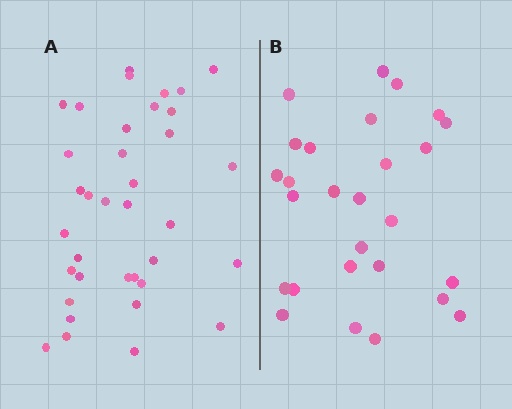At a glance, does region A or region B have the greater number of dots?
Region A (the left region) has more dots.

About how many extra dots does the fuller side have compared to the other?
Region A has roughly 8 or so more dots than region B.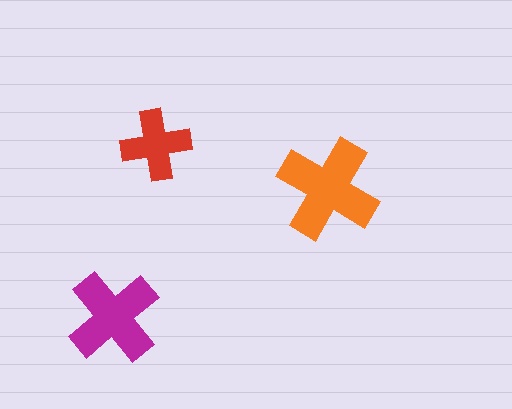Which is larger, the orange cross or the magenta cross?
The orange one.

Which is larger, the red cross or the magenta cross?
The magenta one.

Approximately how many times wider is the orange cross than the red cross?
About 1.5 times wider.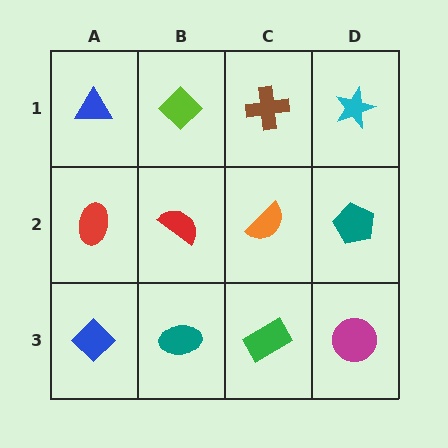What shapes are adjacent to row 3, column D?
A teal pentagon (row 2, column D), a green rectangle (row 3, column C).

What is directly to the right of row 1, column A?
A lime diamond.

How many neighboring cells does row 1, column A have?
2.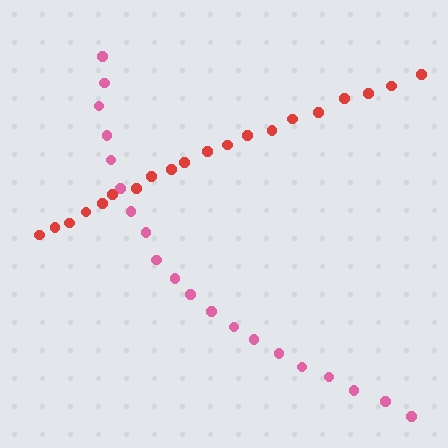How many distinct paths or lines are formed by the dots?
There are 2 distinct paths.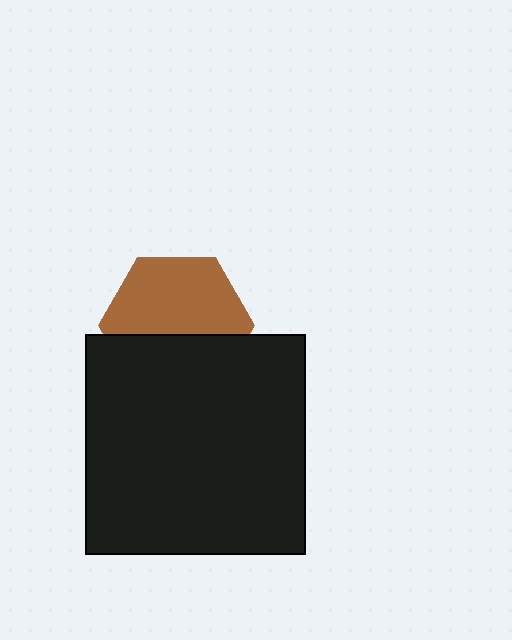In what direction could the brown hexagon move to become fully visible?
The brown hexagon could move up. That would shift it out from behind the black square entirely.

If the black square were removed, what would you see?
You would see the complete brown hexagon.